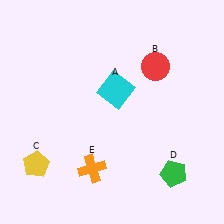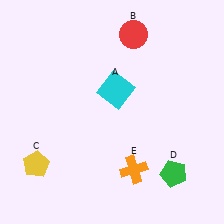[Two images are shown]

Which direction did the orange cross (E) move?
The orange cross (E) moved right.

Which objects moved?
The objects that moved are: the red circle (B), the orange cross (E).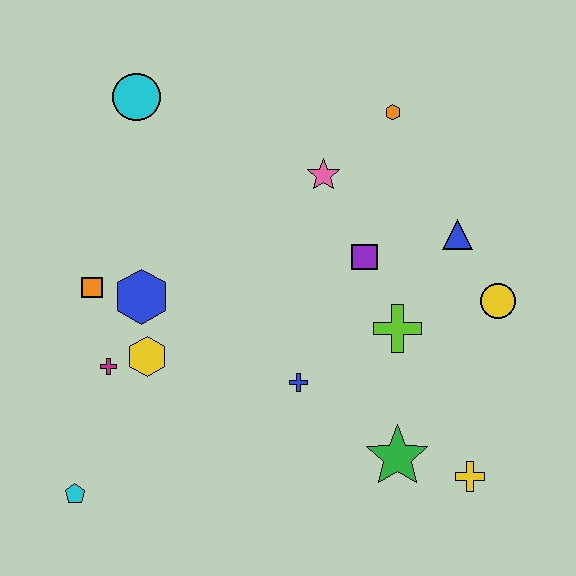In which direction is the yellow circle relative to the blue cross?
The yellow circle is to the right of the blue cross.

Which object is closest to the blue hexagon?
The orange square is closest to the blue hexagon.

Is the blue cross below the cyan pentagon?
No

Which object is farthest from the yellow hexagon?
The yellow circle is farthest from the yellow hexagon.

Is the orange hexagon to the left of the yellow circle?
Yes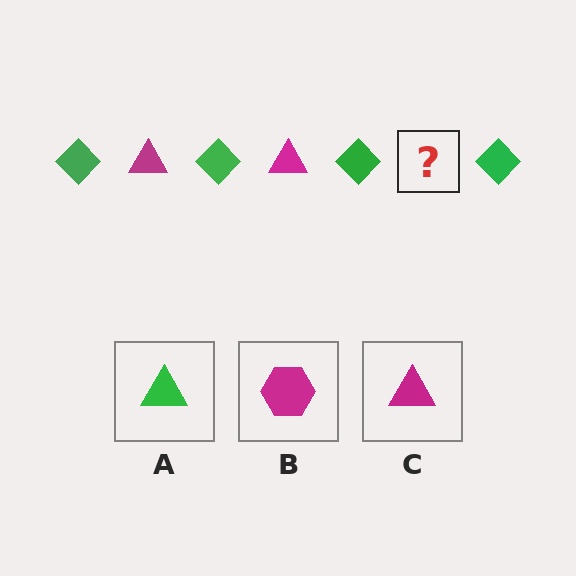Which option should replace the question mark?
Option C.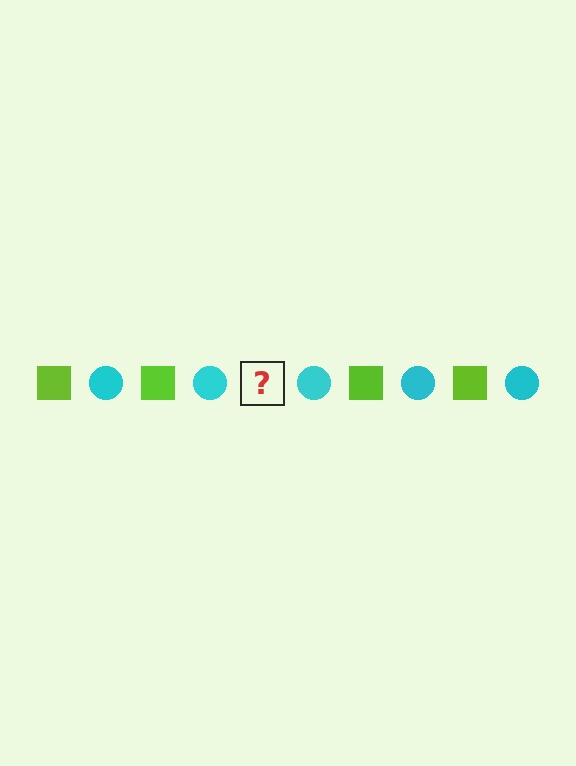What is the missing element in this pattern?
The missing element is a lime square.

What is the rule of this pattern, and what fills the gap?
The rule is that the pattern alternates between lime square and cyan circle. The gap should be filled with a lime square.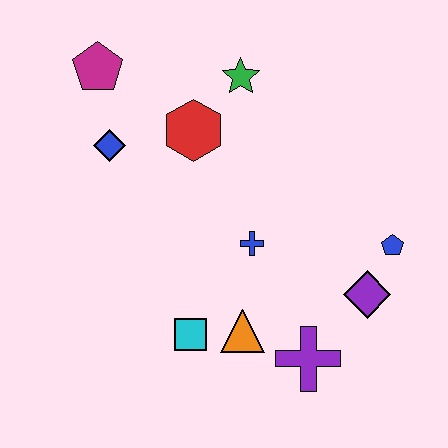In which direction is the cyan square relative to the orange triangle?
The cyan square is to the left of the orange triangle.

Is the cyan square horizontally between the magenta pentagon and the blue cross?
Yes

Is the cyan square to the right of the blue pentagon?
No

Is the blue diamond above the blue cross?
Yes